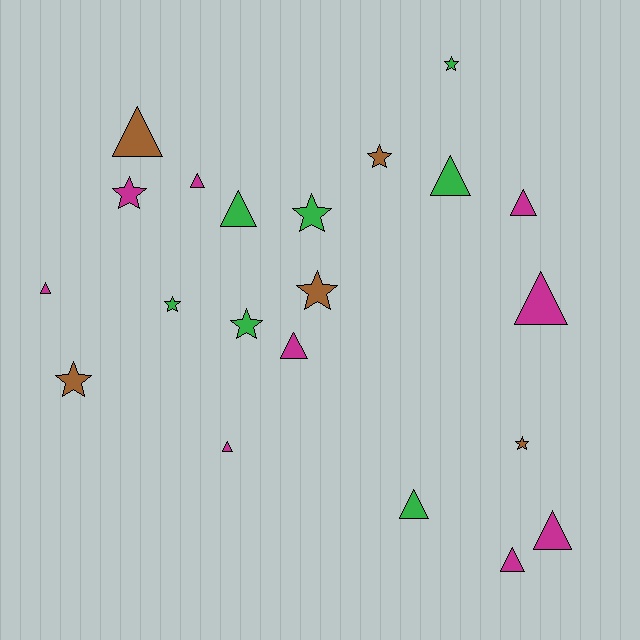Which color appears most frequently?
Magenta, with 9 objects.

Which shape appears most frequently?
Triangle, with 12 objects.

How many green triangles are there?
There are 3 green triangles.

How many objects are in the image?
There are 21 objects.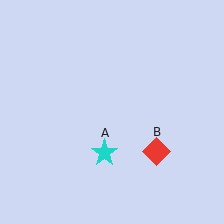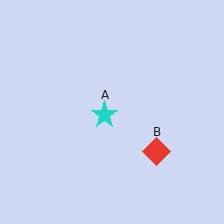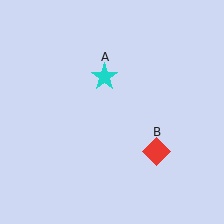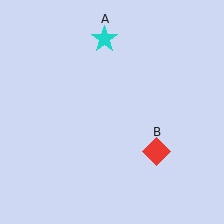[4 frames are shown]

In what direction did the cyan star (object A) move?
The cyan star (object A) moved up.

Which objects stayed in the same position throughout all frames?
Red diamond (object B) remained stationary.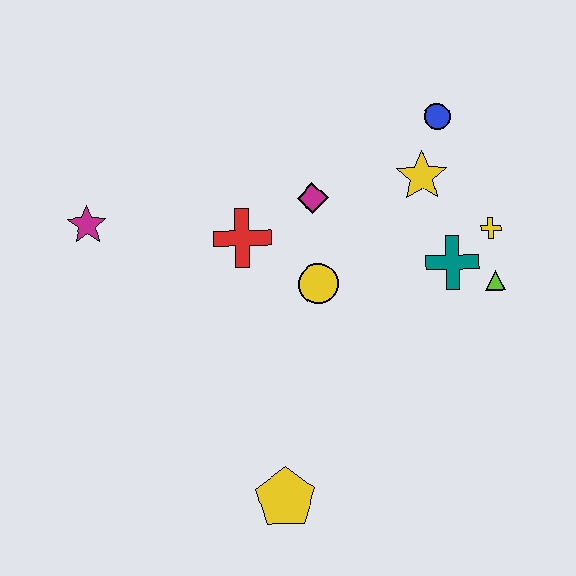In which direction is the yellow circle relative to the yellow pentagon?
The yellow circle is above the yellow pentagon.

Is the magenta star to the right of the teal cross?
No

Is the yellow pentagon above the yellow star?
No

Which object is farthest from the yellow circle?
The magenta star is farthest from the yellow circle.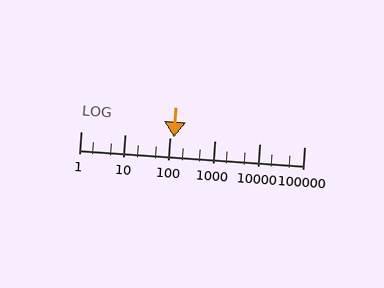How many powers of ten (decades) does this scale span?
The scale spans 5 decades, from 1 to 100000.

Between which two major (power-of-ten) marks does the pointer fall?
The pointer is between 100 and 1000.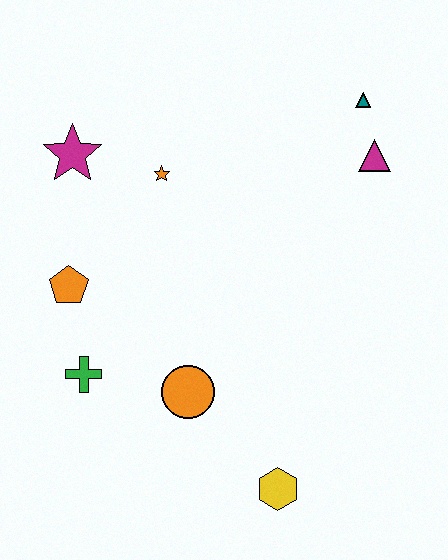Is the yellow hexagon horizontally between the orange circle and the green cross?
No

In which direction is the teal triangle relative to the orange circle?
The teal triangle is above the orange circle.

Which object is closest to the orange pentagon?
The green cross is closest to the orange pentagon.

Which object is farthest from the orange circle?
The teal triangle is farthest from the orange circle.